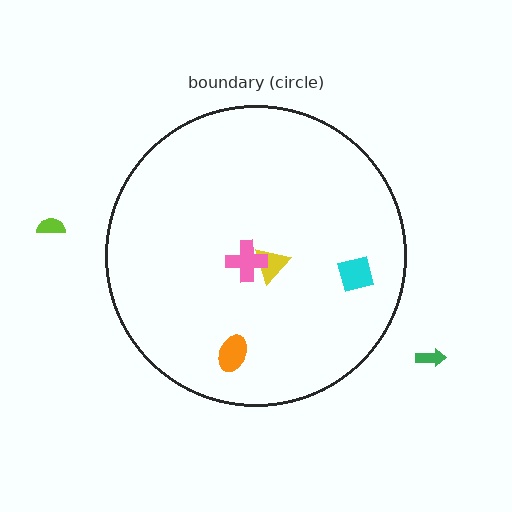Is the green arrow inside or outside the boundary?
Outside.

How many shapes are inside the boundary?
4 inside, 2 outside.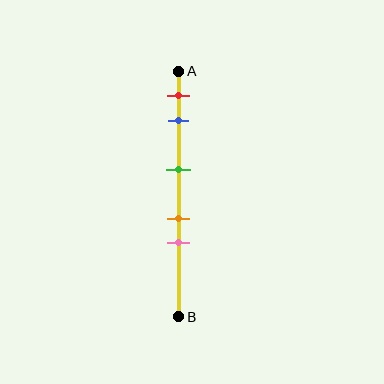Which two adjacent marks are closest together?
The orange and pink marks are the closest adjacent pair.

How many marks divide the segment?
There are 5 marks dividing the segment.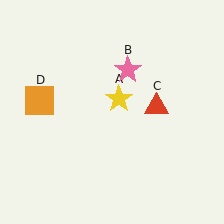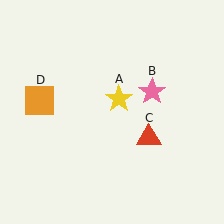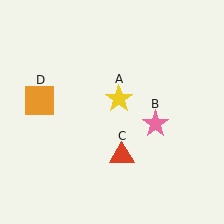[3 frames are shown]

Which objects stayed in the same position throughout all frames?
Yellow star (object A) and orange square (object D) remained stationary.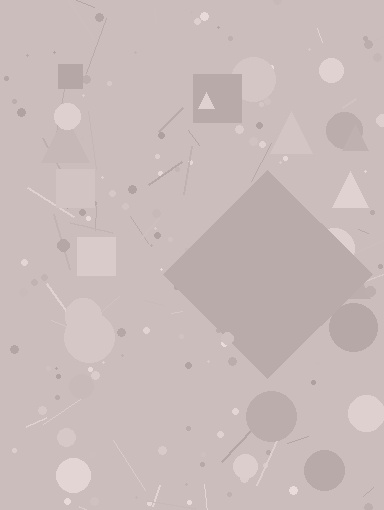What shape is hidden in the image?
A diamond is hidden in the image.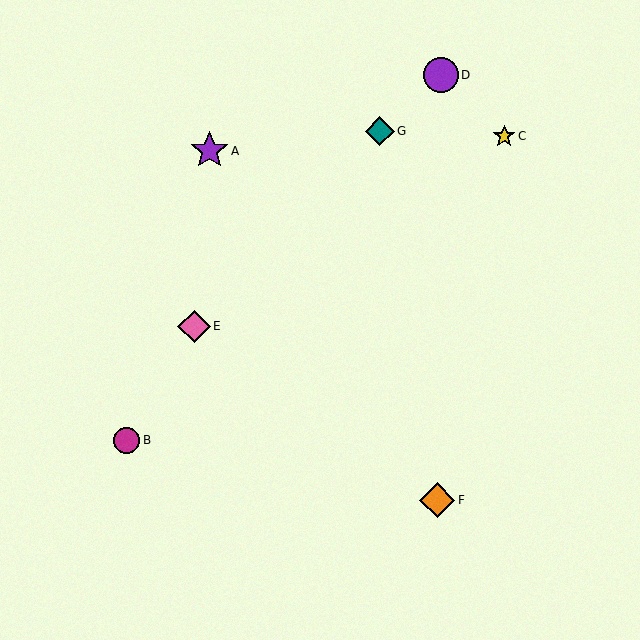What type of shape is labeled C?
Shape C is a yellow star.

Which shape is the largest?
The purple star (labeled A) is the largest.